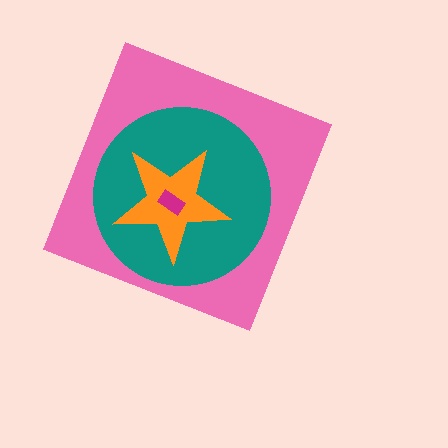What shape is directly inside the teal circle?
The orange star.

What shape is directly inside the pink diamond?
The teal circle.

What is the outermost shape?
The pink diamond.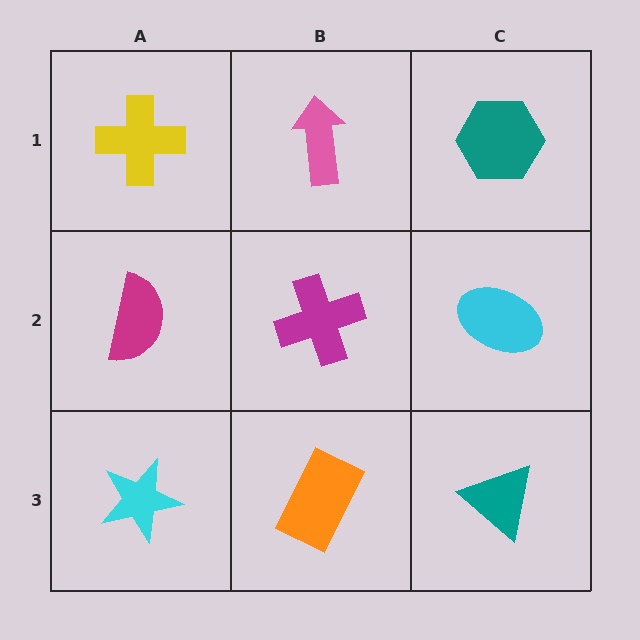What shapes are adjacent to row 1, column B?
A magenta cross (row 2, column B), a yellow cross (row 1, column A), a teal hexagon (row 1, column C).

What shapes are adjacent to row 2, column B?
A pink arrow (row 1, column B), an orange rectangle (row 3, column B), a magenta semicircle (row 2, column A), a cyan ellipse (row 2, column C).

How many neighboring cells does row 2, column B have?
4.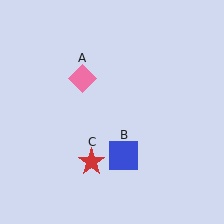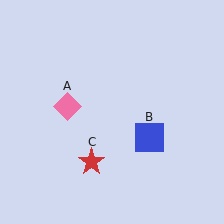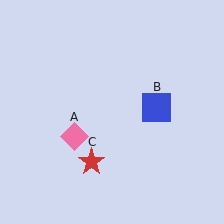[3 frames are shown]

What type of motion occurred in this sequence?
The pink diamond (object A), blue square (object B) rotated counterclockwise around the center of the scene.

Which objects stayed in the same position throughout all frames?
Red star (object C) remained stationary.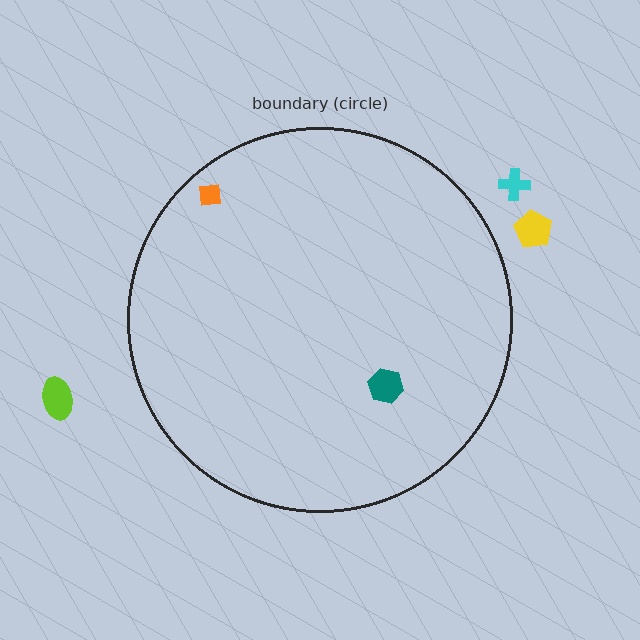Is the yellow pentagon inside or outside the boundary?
Outside.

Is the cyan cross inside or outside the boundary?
Outside.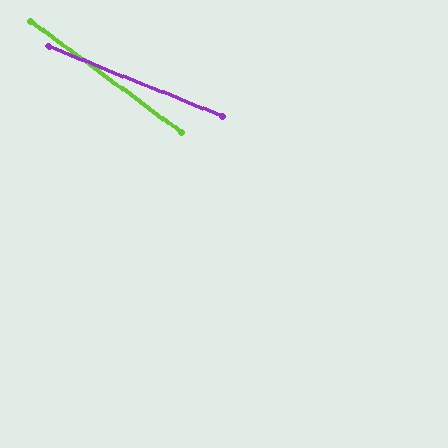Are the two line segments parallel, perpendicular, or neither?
Neither parallel nor perpendicular — they differ by about 15°.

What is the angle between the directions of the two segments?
Approximately 15 degrees.